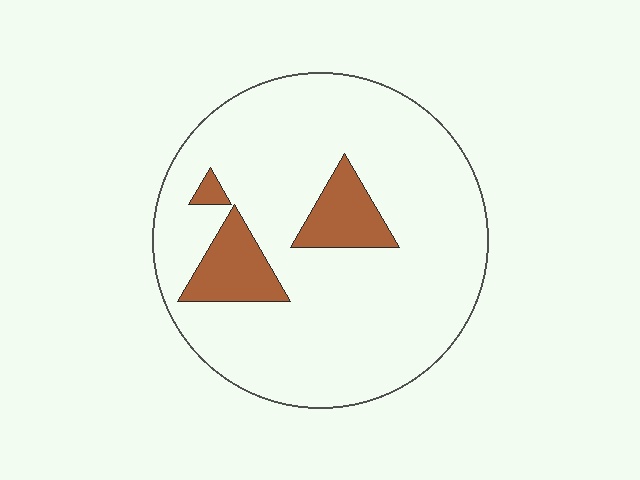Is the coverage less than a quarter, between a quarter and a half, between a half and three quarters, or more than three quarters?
Less than a quarter.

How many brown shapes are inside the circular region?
3.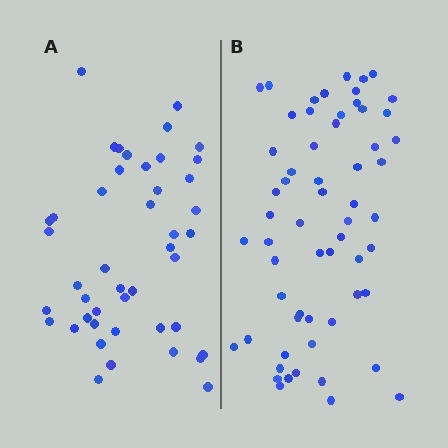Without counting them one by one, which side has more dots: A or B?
Region B (the right region) has more dots.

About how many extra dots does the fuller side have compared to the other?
Region B has approximately 15 more dots than region A.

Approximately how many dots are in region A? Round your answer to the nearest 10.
About 40 dots. (The exact count is 45, which rounds to 40.)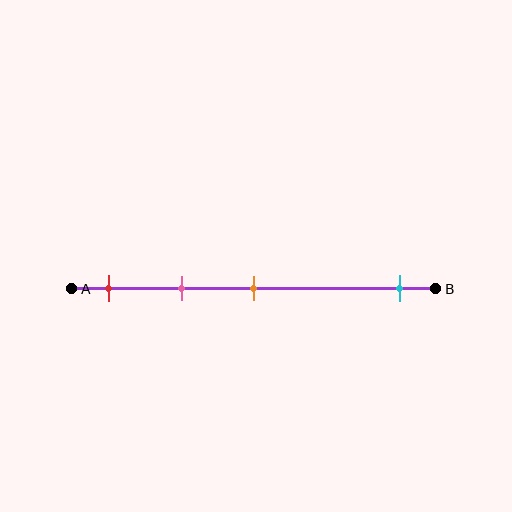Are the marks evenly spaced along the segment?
No, the marks are not evenly spaced.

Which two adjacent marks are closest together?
The red and pink marks are the closest adjacent pair.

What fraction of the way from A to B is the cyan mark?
The cyan mark is approximately 90% (0.9) of the way from A to B.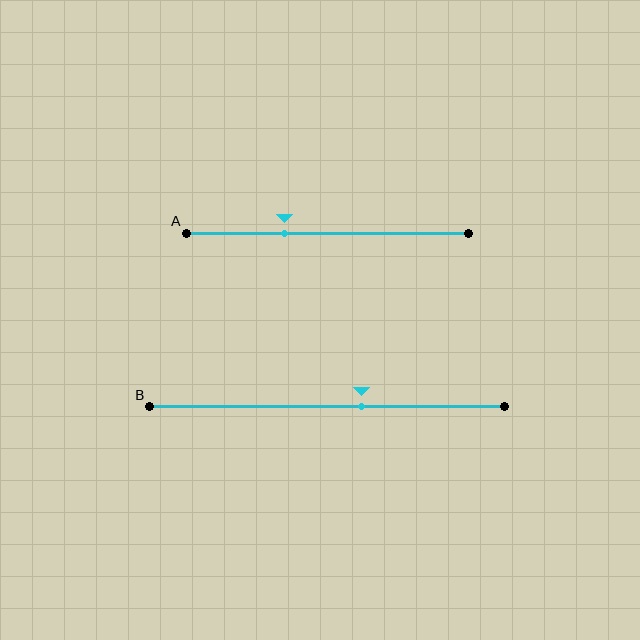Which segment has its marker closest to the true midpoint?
Segment B has its marker closest to the true midpoint.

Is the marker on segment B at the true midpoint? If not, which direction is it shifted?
No, the marker on segment B is shifted to the right by about 10% of the segment length.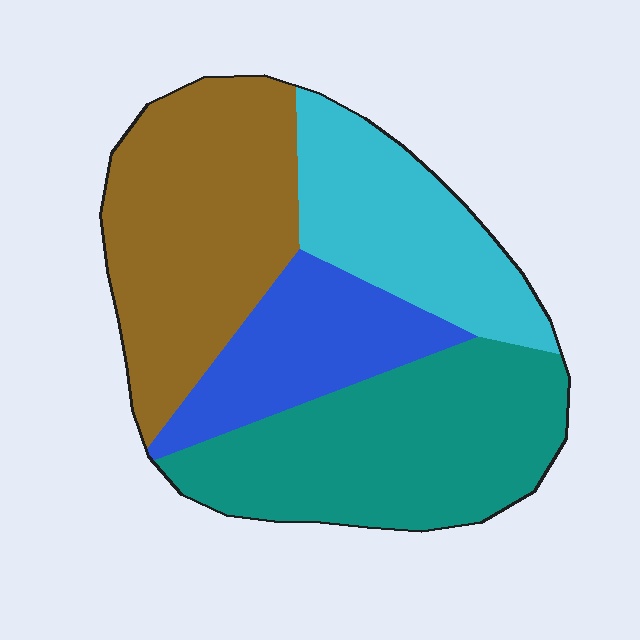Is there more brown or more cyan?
Brown.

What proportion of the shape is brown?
Brown takes up between a quarter and a half of the shape.